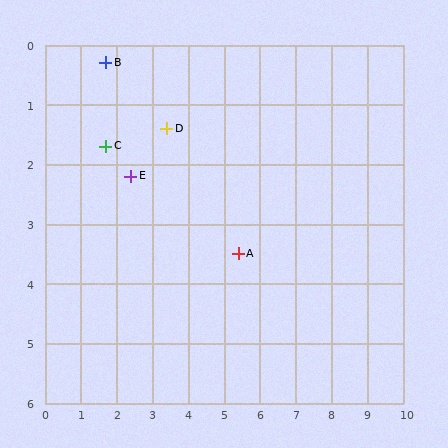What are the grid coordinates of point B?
Point B is at approximately (1.7, 0.3).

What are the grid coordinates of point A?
Point A is at approximately (5.4, 3.5).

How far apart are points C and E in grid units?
Points C and E are about 0.9 grid units apart.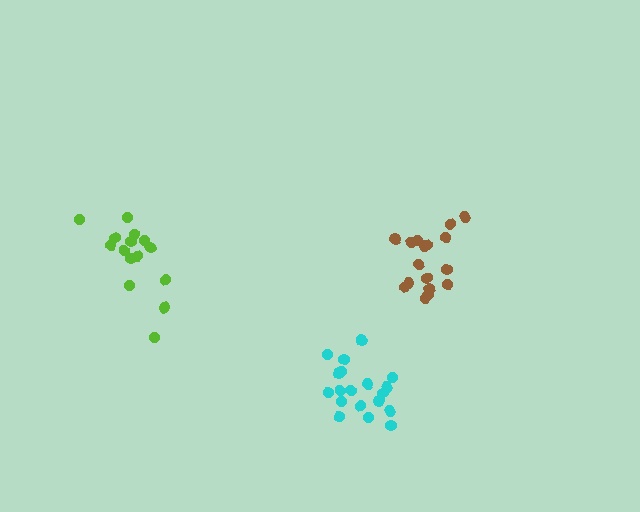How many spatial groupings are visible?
There are 3 spatial groupings.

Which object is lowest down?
The cyan cluster is bottommost.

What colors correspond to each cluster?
The clusters are colored: brown, lime, cyan.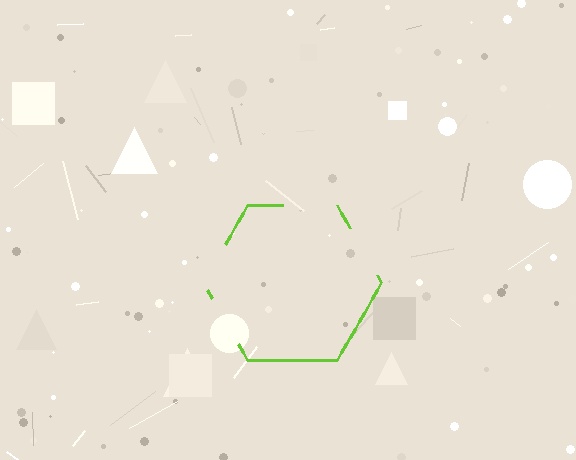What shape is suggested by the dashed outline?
The dashed outline suggests a hexagon.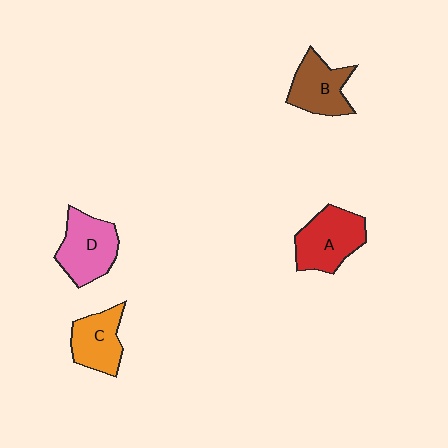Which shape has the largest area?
Shape A (red).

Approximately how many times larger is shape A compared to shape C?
Approximately 1.3 times.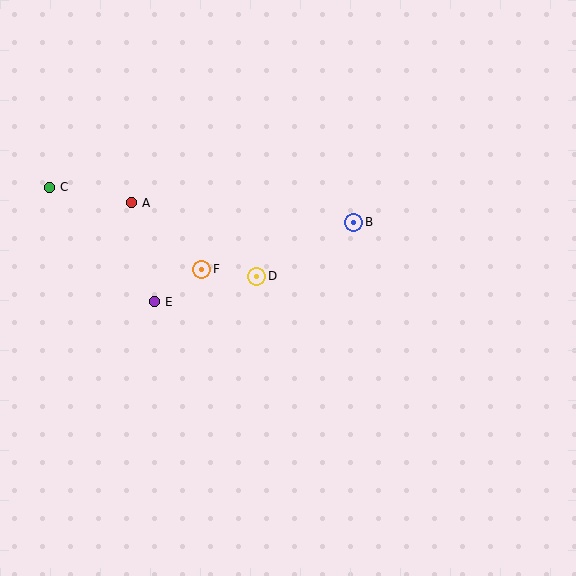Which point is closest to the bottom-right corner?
Point B is closest to the bottom-right corner.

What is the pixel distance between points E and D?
The distance between E and D is 106 pixels.